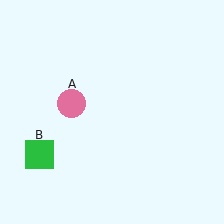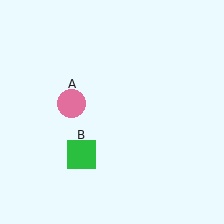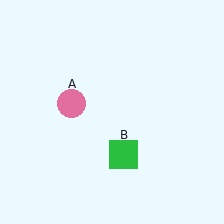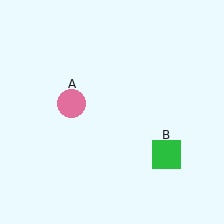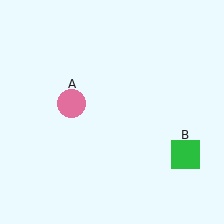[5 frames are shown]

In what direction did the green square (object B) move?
The green square (object B) moved right.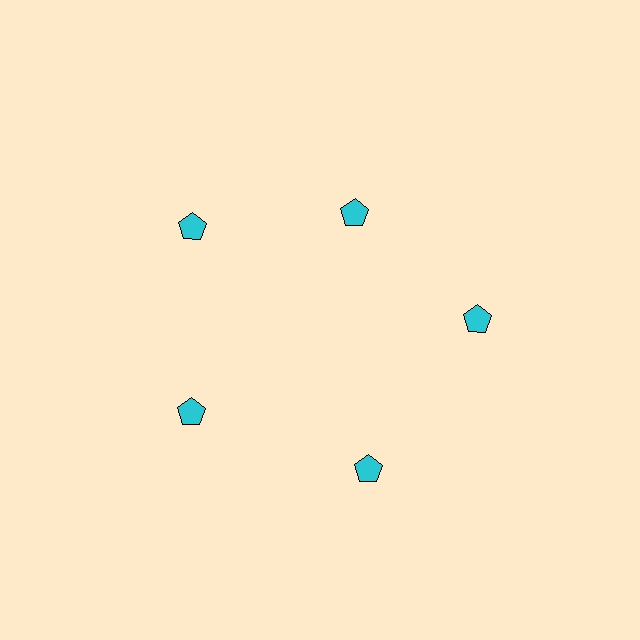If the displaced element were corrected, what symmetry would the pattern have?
It would have 5-fold rotational symmetry — the pattern would map onto itself every 72 degrees.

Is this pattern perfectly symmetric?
No. The 5 cyan pentagons are arranged in a ring, but one element near the 1 o'clock position is pulled inward toward the center, breaking the 5-fold rotational symmetry.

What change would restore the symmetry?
The symmetry would be restored by moving it outward, back onto the ring so that all 5 pentagons sit at equal angles and equal distance from the center.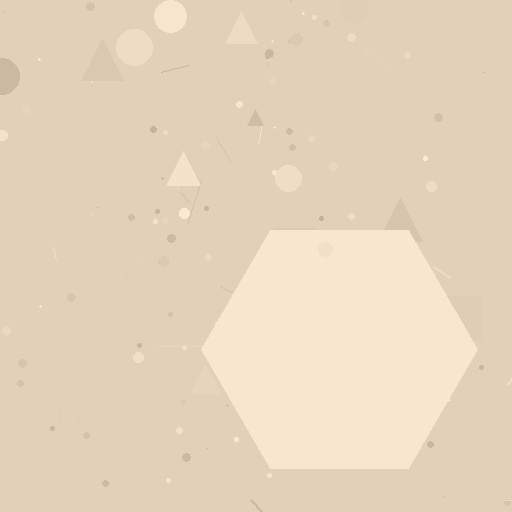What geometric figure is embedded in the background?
A hexagon is embedded in the background.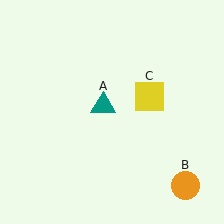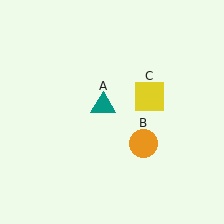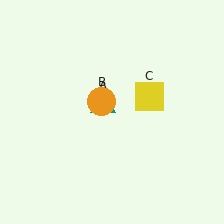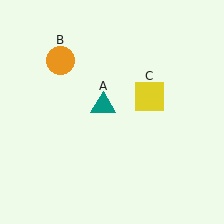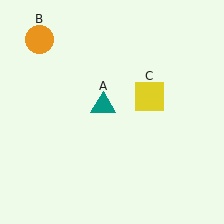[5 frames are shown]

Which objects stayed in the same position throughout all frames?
Teal triangle (object A) and yellow square (object C) remained stationary.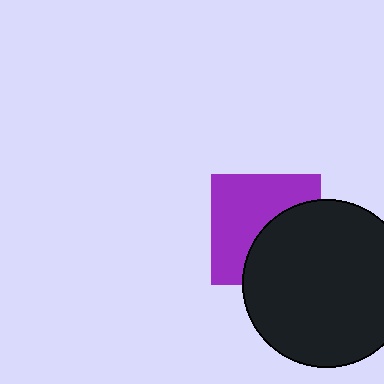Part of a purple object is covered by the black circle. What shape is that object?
It is a square.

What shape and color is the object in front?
The object in front is a black circle.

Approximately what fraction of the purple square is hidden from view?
Roughly 43% of the purple square is hidden behind the black circle.